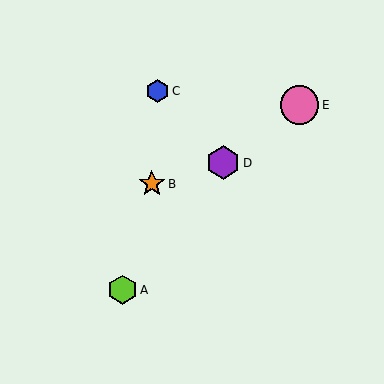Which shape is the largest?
The pink circle (labeled E) is the largest.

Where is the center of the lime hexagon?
The center of the lime hexagon is at (122, 290).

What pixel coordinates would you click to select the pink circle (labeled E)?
Click at (300, 105) to select the pink circle E.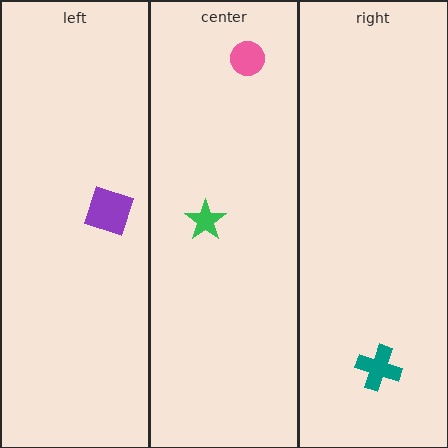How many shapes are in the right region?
1.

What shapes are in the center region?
The green star, the pink circle.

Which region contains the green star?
The center region.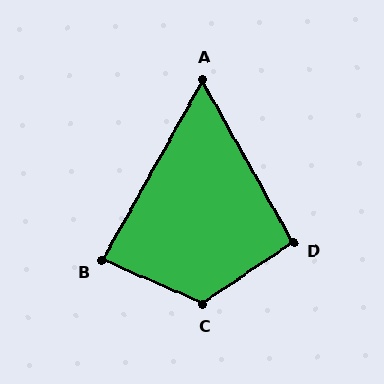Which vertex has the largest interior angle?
C, at approximately 122 degrees.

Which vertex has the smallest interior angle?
A, at approximately 58 degrees.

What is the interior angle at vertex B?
Approximately 85 degrees (acute).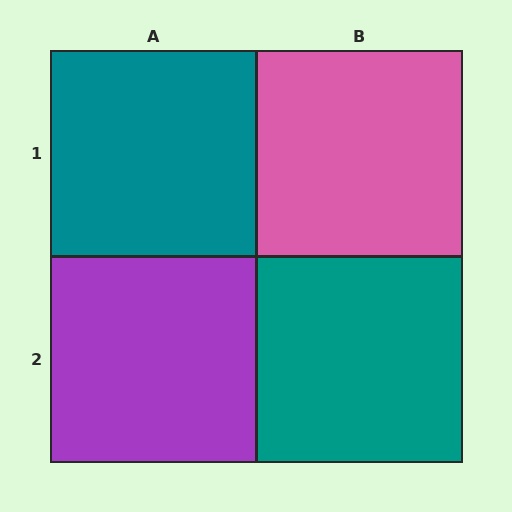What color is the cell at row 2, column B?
Teal.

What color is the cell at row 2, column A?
Purple.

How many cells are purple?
1 cell is purple.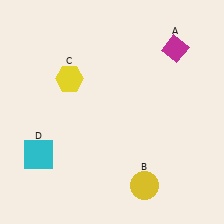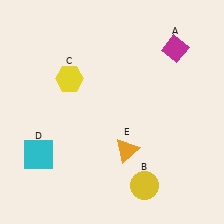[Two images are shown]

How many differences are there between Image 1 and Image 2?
There is 1 difference between the two images.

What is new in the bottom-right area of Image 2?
An orange triangle (E) was added in the bottom-right area of Image 2.